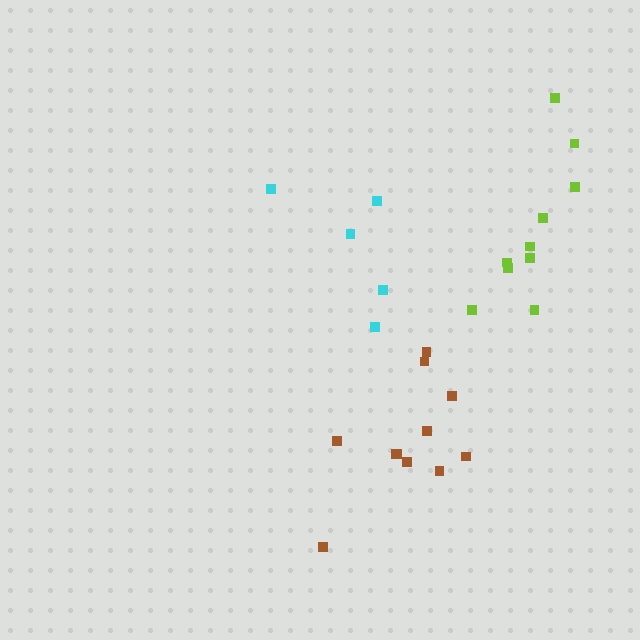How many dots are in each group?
Group 1: 5 dots, Group 2: 11 dots, Group 3: 10 dots (26 total).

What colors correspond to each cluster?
The clusters are colored: cyan, brown, lime.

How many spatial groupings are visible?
There are 3 spatial groupings.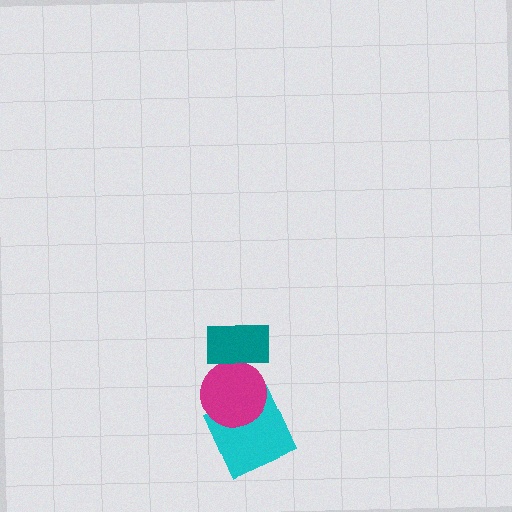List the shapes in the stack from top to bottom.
From top to bottom: the teal rectangle, the magenta circle, the cyan square.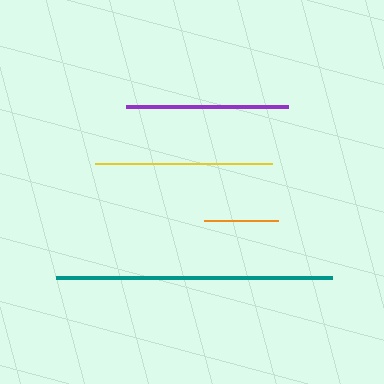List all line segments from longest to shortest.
From longest to shortest: teal, yellow, purple, orange.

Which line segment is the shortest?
The orange line is the shortest at approximately 74 pixels.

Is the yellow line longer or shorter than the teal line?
The teal line is longer than the yellow line.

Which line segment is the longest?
The teal line is the longest at approximately 277 pixels.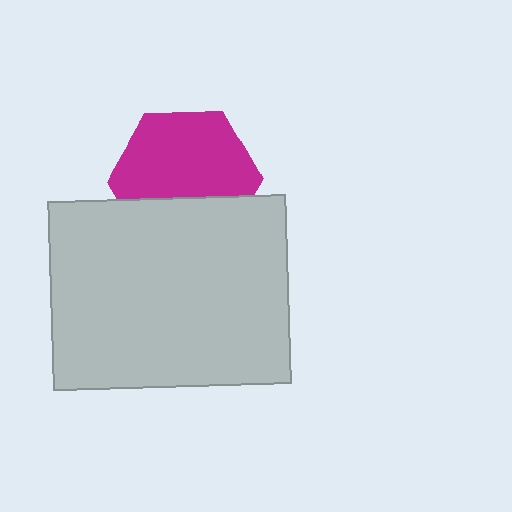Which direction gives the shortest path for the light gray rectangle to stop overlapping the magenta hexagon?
Moving down gives the shortest separation.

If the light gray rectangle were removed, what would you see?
You would see the complete magenta hexagon.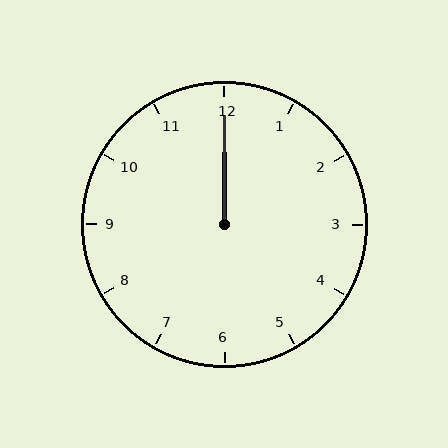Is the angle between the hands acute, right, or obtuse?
It is acute.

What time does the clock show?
12:00.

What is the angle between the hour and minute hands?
Approximately 0 degrees.